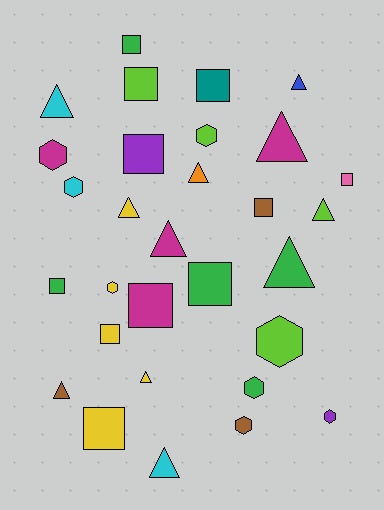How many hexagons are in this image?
There are 8 hexagons.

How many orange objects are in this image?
There is 1 orange object.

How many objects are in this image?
There are 30 objects.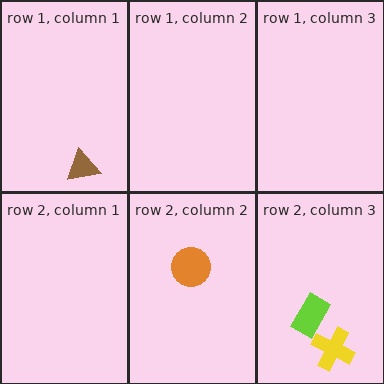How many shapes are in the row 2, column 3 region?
2.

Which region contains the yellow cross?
The row 2, column 3 region.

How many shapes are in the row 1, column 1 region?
1.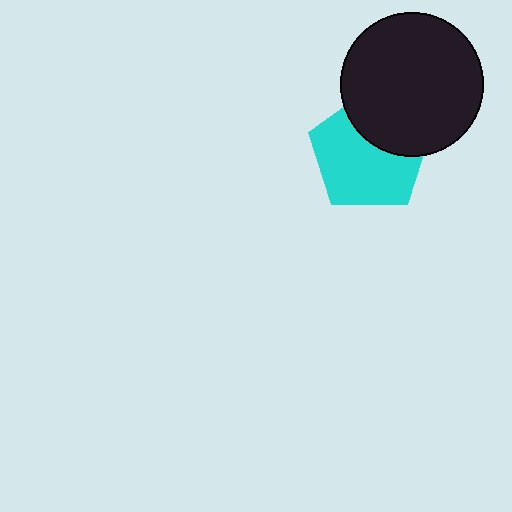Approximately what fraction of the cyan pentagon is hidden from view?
Roughly 34% of the cyan pentagon is hidden behind the black circle.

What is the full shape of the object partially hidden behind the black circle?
The partially hidden object is a cyan pentagon.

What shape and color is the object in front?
The object in front is a black circle.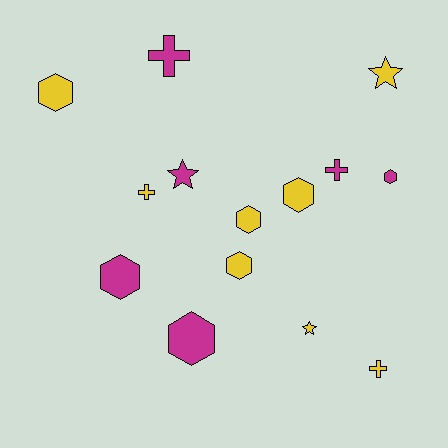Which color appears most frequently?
Yellow, with 8 objects.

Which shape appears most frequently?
Hexagon, with 7 objects.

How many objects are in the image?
There are 14 objects.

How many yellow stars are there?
There are 2 yellow stars.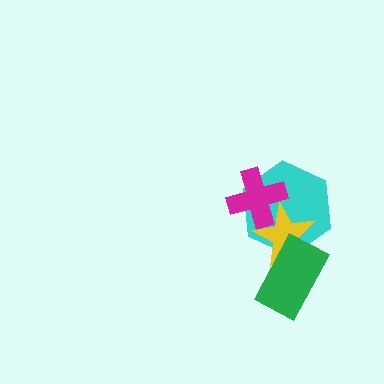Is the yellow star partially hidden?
Yes, it is partially covered by another shape.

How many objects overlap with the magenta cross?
2 objects overlap with the magenta cross.